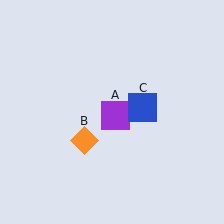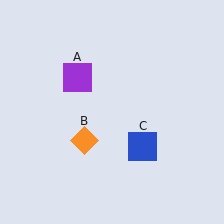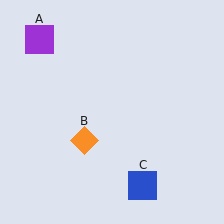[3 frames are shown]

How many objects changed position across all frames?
2 objects changed position: purple square (object A), blue square (object C).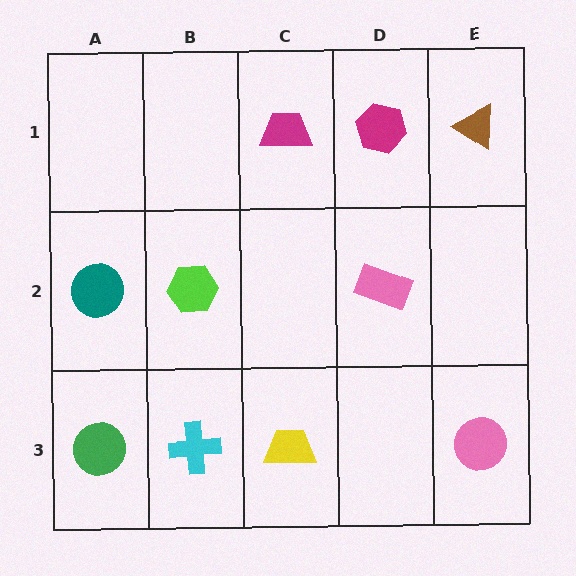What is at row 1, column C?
A magenta trapezoid.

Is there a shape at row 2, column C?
No, that cell is empty.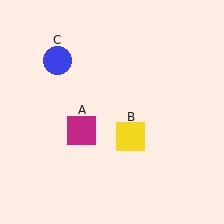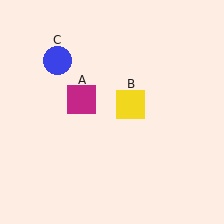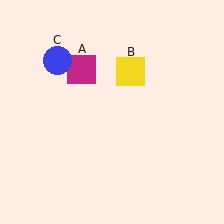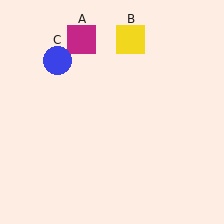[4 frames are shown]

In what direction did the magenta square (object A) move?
The magenta square (object A) moved up.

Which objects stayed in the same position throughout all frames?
Blue circle (object C) remained stationary.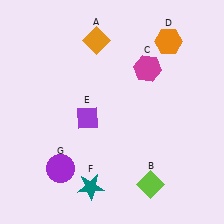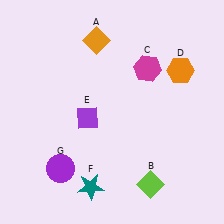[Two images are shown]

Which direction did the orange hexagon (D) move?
The orange hexagon (D) moved down.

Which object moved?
The orange hexagon (D) moved down.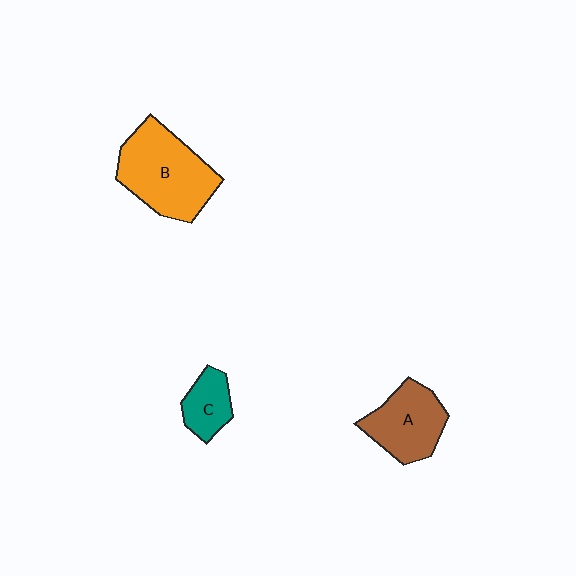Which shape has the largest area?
Shape B (orange).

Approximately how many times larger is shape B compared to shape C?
Approximately 2.5 times.